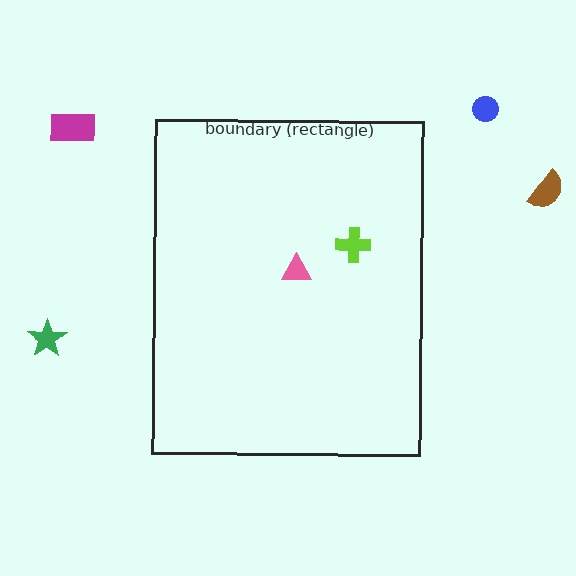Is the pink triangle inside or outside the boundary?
Inside.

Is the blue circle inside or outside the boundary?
Outside.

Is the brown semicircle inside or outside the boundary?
Outside.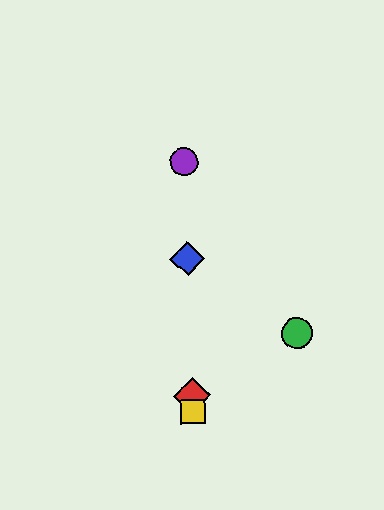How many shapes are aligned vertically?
4 shapes (the red diamond, the blue diamond, the yellow square, the purple circle) are aligned vertically.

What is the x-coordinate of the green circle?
The green circle is at x≈297.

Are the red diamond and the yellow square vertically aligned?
Yes, both are at x≈192.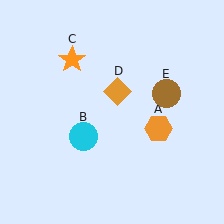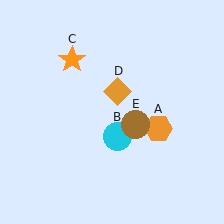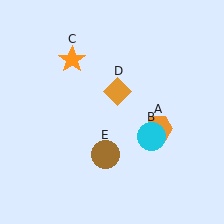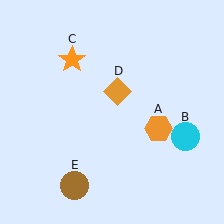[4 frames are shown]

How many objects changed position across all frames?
2 objects changed position: cyan circle (object B), brown circle (object E).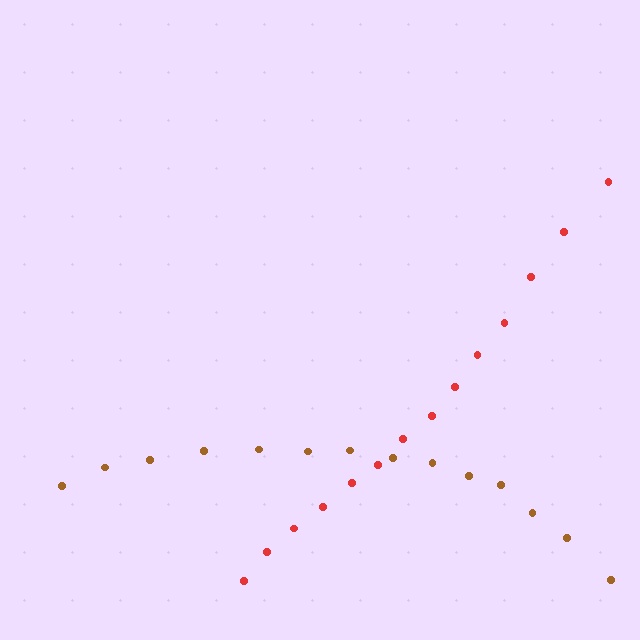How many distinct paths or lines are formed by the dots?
There are 2 distinct paths.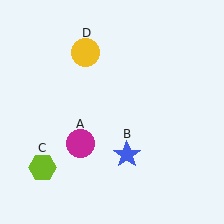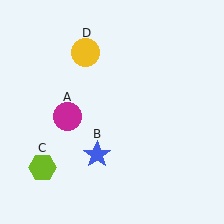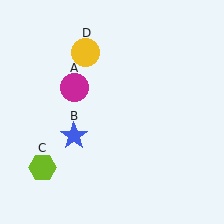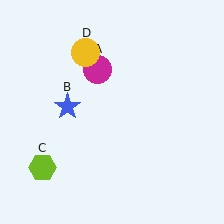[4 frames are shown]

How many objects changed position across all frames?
2 objects changed position: magenta circle (object A), blue star (object B).